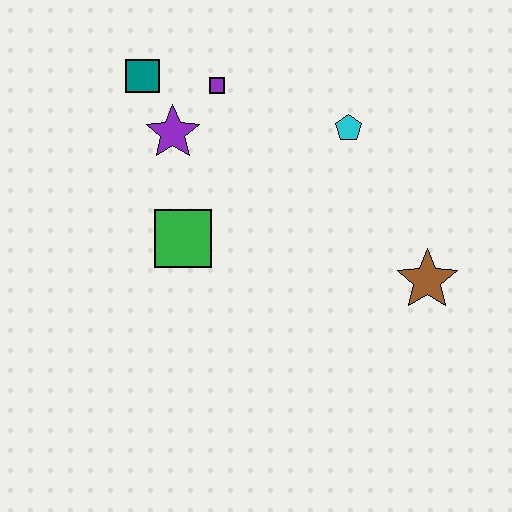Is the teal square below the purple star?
No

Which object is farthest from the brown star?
The teal square is farthest from the brown star.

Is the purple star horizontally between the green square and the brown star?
No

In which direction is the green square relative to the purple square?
The green square is below the purple square.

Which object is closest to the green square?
The purple star is closest to the green square.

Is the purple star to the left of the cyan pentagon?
Yes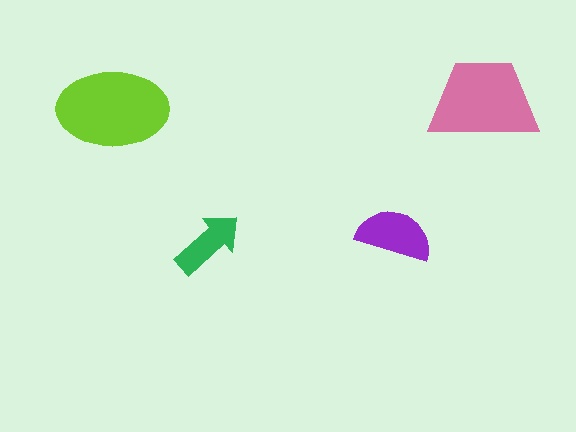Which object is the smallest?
The green arrow.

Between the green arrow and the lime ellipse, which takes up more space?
The lime ellipse.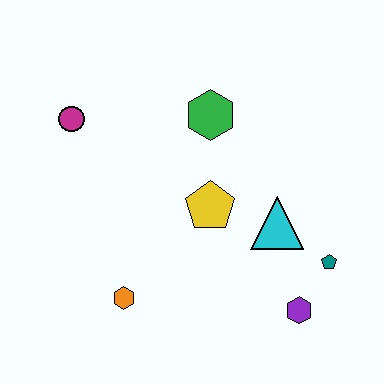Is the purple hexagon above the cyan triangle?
No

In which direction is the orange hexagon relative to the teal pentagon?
The orange hexagon is to the left of the teal pentagon.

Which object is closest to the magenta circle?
The green hexagon is closest to the magenta circle.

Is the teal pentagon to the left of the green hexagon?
No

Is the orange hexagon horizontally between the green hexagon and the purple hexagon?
No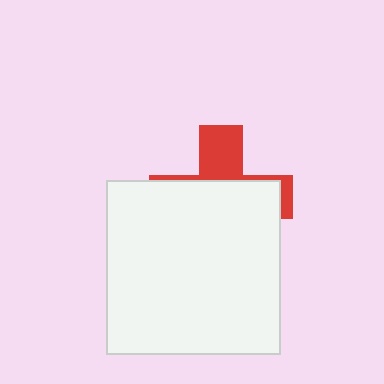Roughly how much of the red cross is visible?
A small part of it is visible (roughly 30%).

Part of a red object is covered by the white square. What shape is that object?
It is a cross.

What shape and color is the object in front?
The object in front is a white square.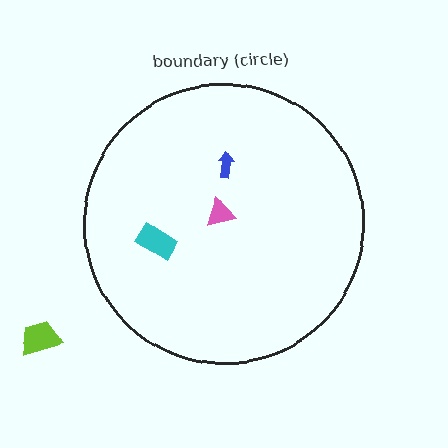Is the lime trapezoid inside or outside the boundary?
Outside.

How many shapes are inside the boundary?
3 inside, 1 outside.